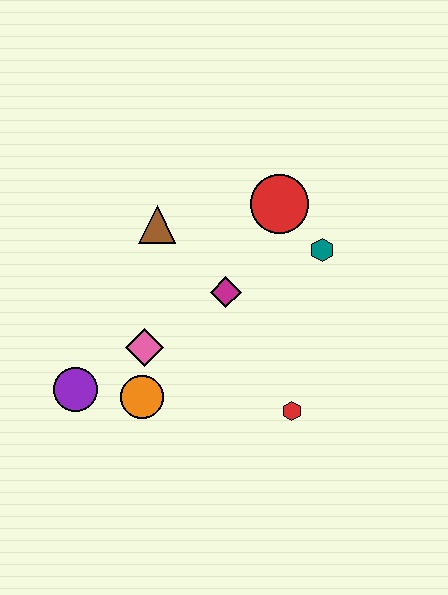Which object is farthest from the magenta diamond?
The purple circle is farthest from the magenta diamond.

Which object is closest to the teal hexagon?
The red circle is closest to the teal hexagon.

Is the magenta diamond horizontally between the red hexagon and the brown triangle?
Yes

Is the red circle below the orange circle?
No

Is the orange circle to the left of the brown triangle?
Yes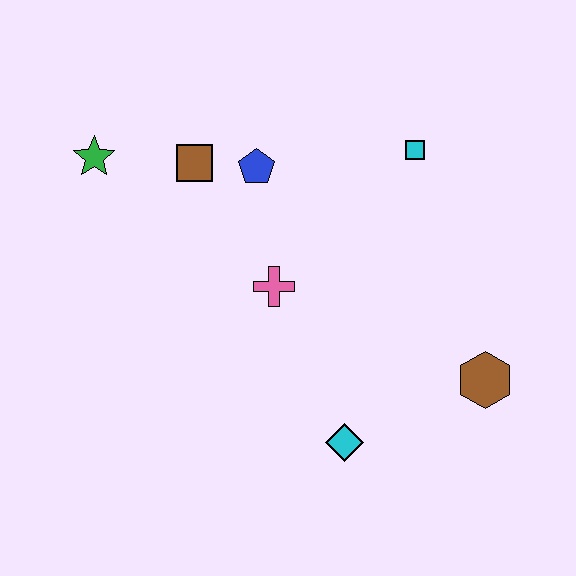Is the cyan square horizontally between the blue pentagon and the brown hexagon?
Yes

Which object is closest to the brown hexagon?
The cyan diamond is closest to the brown hexagon.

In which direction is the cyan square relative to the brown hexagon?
The cyan square is above the brown hexagon.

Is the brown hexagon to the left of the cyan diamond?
No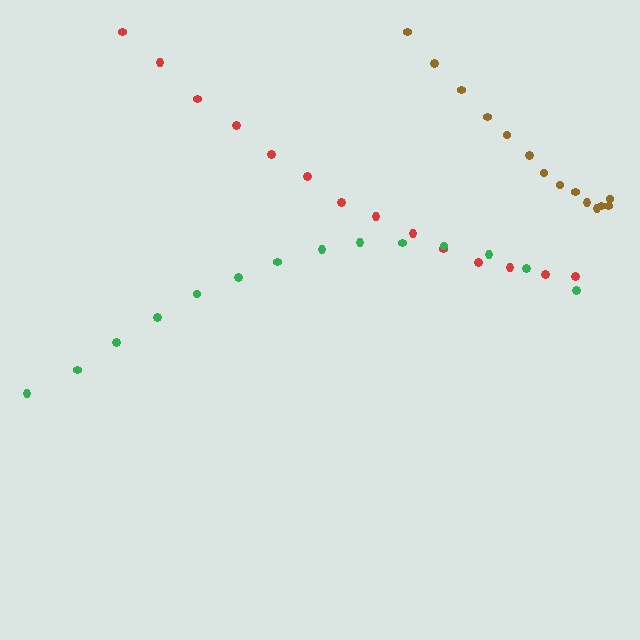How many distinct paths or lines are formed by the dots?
There are 3 distinct paths.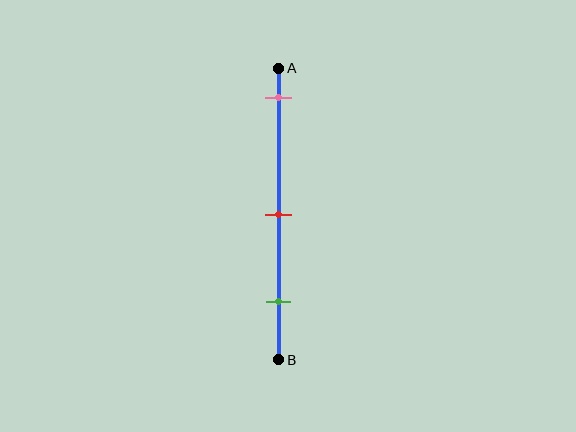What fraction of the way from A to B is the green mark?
The green mark is approximately 80% (0.8) of the way from A to B.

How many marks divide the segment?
There are 3 marks dividing the segment.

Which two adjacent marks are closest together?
The red and green marks are the closest adjacent pair.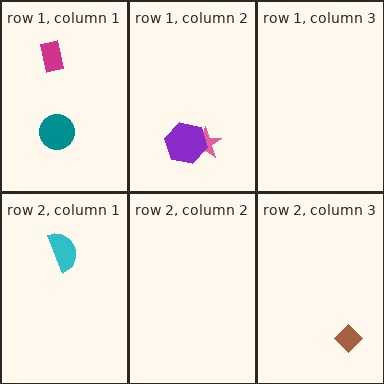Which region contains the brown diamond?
The row 2, column 3 region.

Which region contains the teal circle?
The row 1, column 1 region.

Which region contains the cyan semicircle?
The row 2, column 1 region.